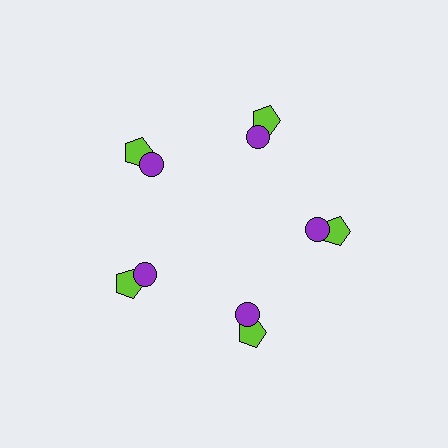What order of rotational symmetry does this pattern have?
This pattern has 5-fold rotational symmetry.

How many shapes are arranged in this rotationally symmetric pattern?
There are 10 shapes, arranged in 5 groups of 2.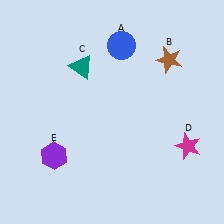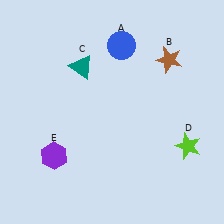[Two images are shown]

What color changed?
The star (D) changed from magenta in Image 1 to lime in Image 2.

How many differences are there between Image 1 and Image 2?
There is 1 difference between the two images.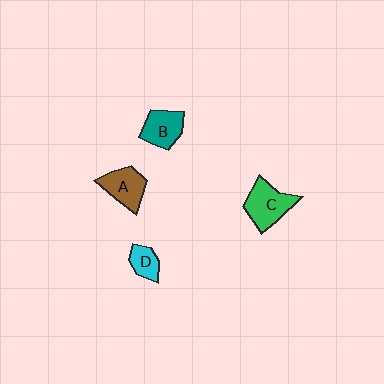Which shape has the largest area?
Shape C (green).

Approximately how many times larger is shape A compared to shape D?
Approximately 1.7 times.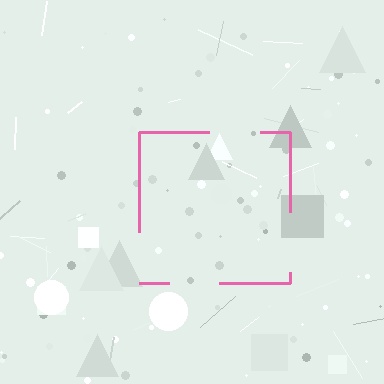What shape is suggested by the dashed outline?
The dashed outline suggests a square.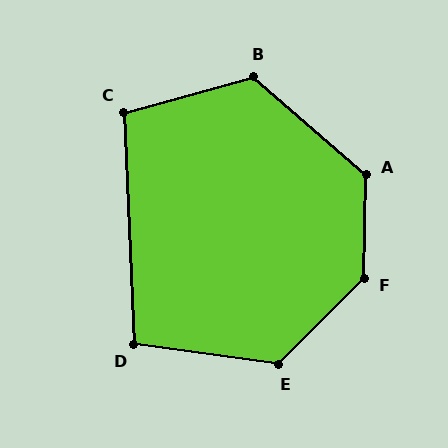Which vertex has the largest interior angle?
F, at approximately 136 degrees.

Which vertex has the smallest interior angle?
D, at approximately 101 degrees.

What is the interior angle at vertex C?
Approximately 103 degrees (obtuse).